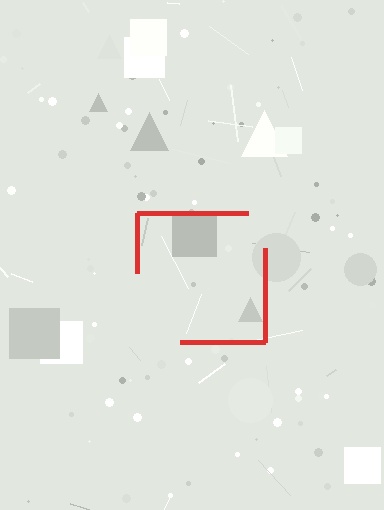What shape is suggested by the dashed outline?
The dashed outline suggests a square.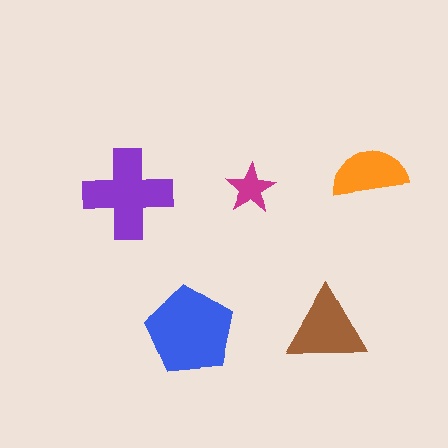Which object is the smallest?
The magenta star.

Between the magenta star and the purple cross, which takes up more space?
The purple cross.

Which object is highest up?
The orange semicircle is topmost.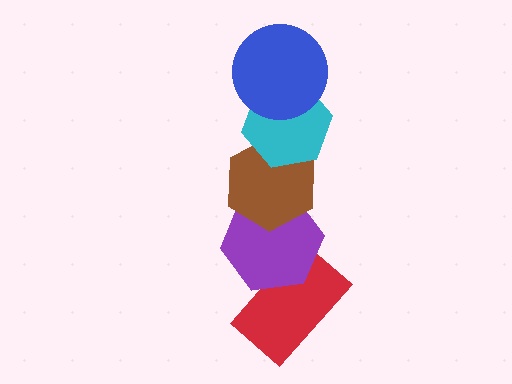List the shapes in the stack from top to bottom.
From top to bottom: the blue circle, the cyan hexagon, the brown hexagon, the purple hexagon, the red rectangle.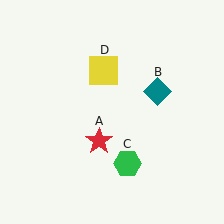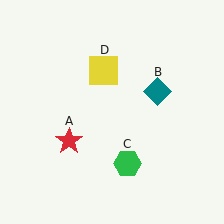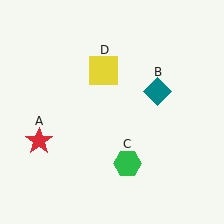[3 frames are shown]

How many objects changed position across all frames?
1 object changed position: red star (object A).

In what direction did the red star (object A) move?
The red star (object A) moved left.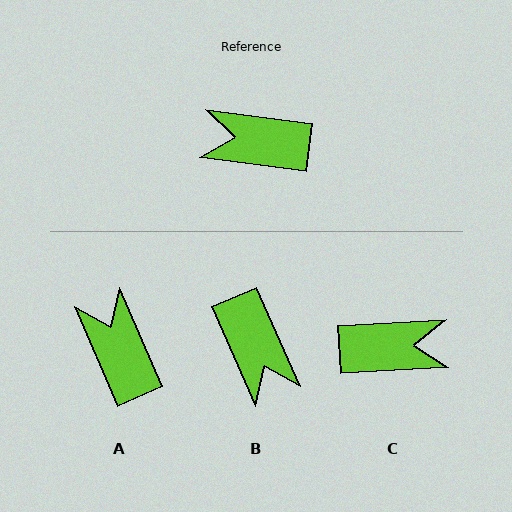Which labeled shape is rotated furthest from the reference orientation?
C, about 169 degrees away.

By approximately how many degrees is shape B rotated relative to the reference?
Approximately 121 degrees counter-clockwise.